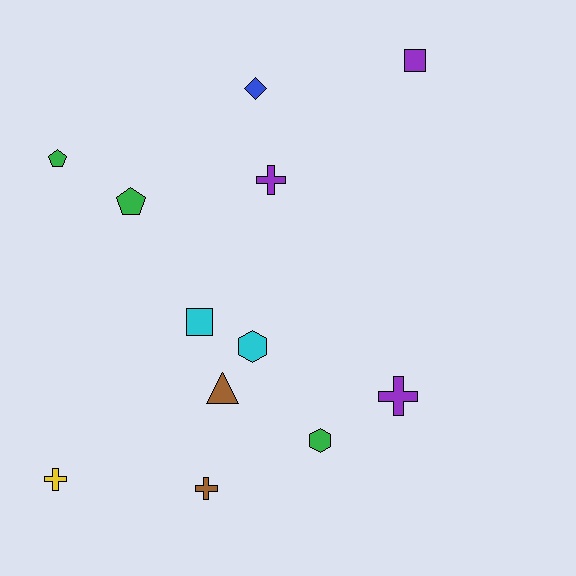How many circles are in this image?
There are no circles.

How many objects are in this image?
There are 12 objects.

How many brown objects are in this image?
There are 2 brown objects.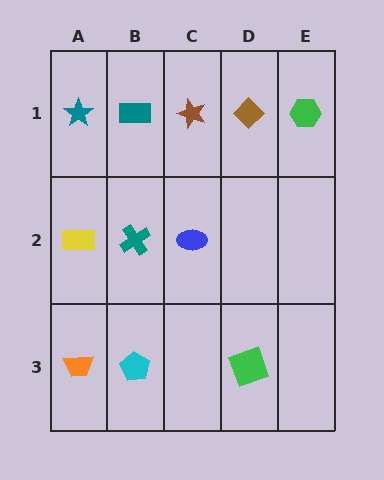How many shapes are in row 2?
3 shapes.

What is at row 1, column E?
A green hexagon.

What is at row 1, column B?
A teal rectangle.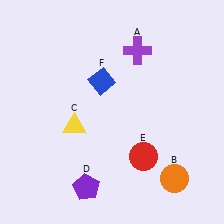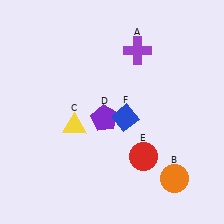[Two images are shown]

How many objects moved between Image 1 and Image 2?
2 objects moved between the two images.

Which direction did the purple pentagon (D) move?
The purple pentagon (D) moved up.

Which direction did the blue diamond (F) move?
The blue diamond (F) moved down.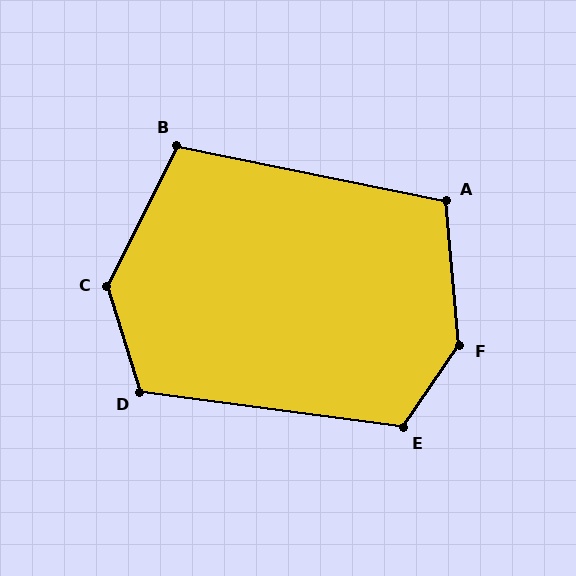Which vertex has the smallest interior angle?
B, at approximately 105 degrees.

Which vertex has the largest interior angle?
F, at approximately 140 degrees.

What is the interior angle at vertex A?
Approximately 107 degrees (obtuse).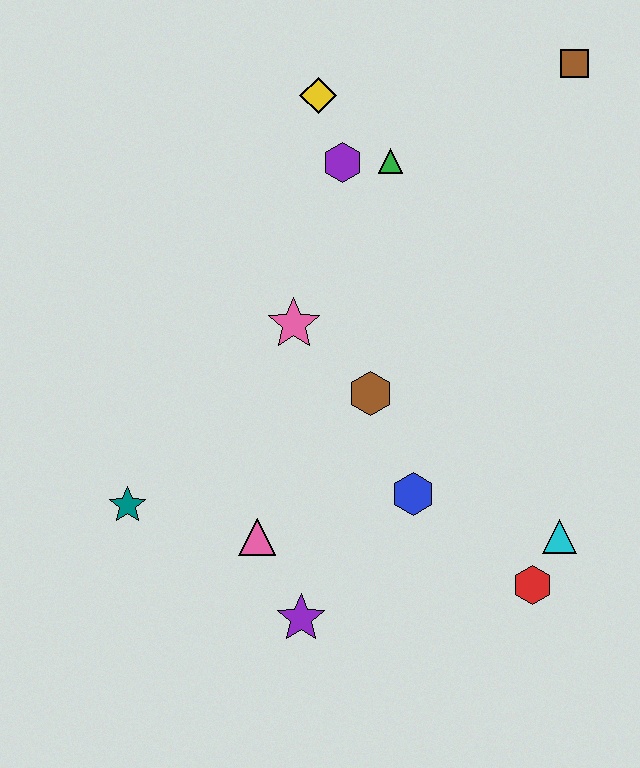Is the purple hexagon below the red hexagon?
No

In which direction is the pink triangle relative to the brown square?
The pink triangle is below the brown square.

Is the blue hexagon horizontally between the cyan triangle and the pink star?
Yes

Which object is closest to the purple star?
The pink triangle is closest to the purple star.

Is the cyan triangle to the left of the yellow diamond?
No